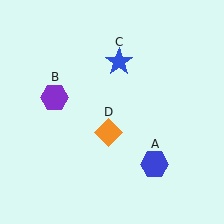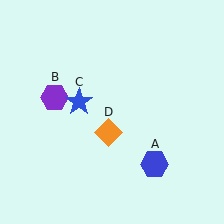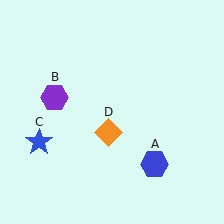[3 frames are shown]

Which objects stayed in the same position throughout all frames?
Blue hexagon (object A) and purple hexagon (object B) and orange diamond (object D) remained stationary.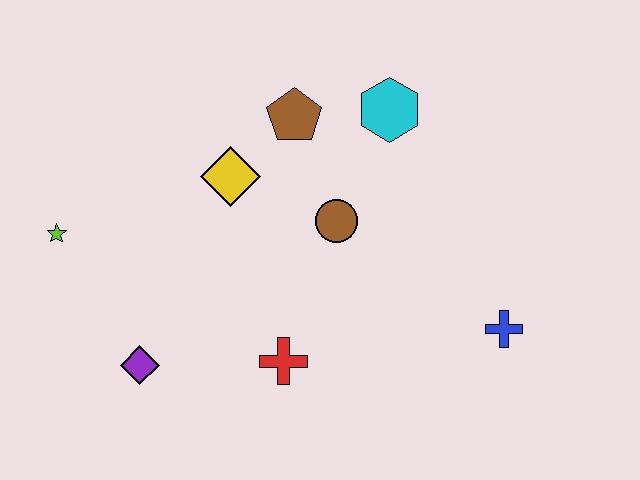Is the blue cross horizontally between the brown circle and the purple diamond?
No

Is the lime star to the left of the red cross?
Yes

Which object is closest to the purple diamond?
The red cross is closest to the purple diamond.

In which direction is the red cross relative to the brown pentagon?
The red cross is below the brown pentagon.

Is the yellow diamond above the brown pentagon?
No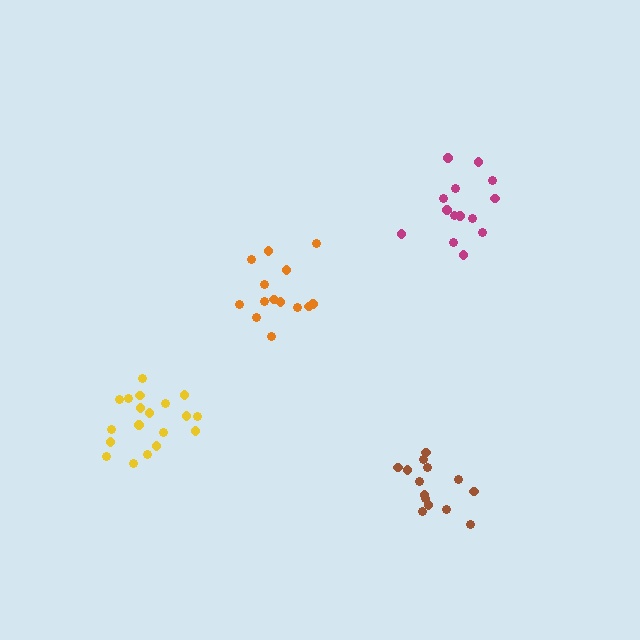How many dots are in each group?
Group 1: 14 dots, Group 2: 19 dots, Group 3: 14 dots, Group 4: 14 dots (61 total).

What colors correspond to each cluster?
The clusters are colored: orange, yellow, magenta, brown.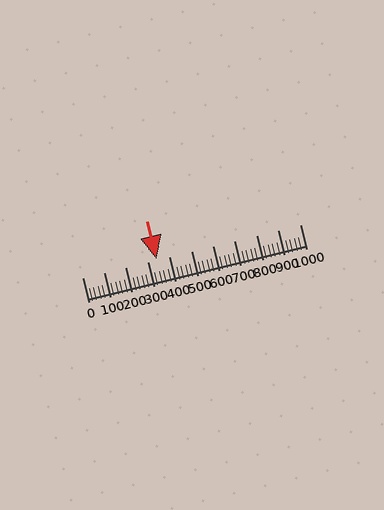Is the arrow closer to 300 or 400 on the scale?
The arrow is closer to 300.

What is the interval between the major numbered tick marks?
The major tick marks are spaced 100 units apart.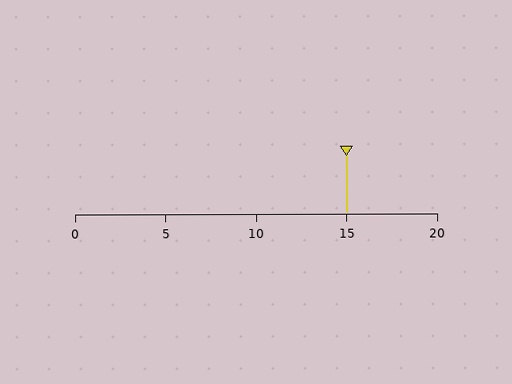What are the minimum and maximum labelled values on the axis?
The axis runs from 0 to 20.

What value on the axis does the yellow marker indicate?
The marker indicates approximately 15.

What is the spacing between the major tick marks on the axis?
The major ticks are spaced 5 apart.